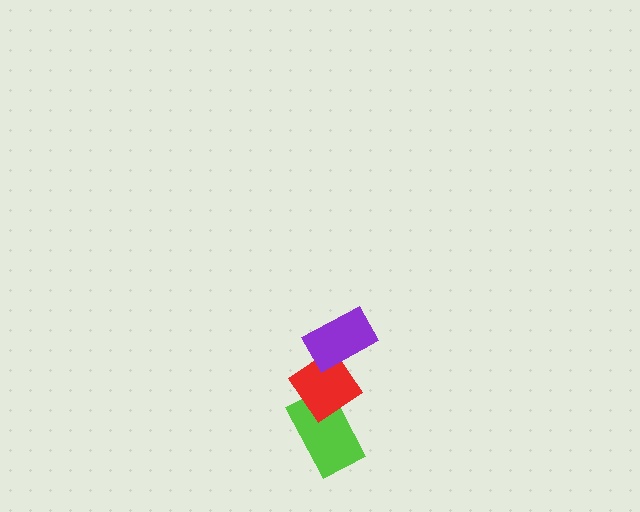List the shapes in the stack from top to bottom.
From top to bottom: the purple rectangle, the red diamond, the lime rectangle.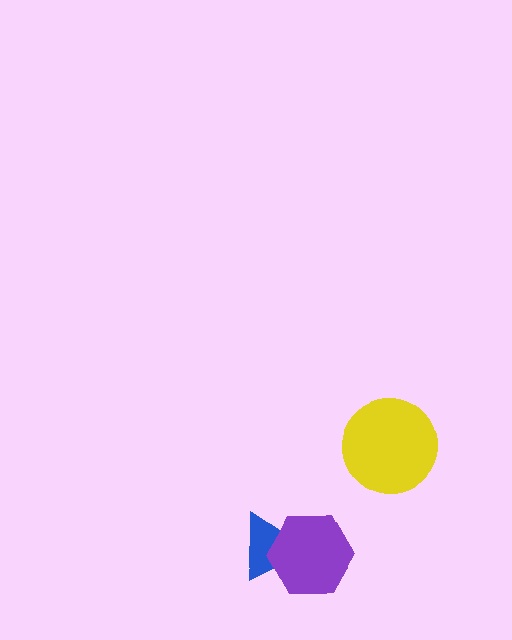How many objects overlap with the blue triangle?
1 object overlaps with the blue triangle.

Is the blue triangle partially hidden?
Yes, it is partially covered by another shape.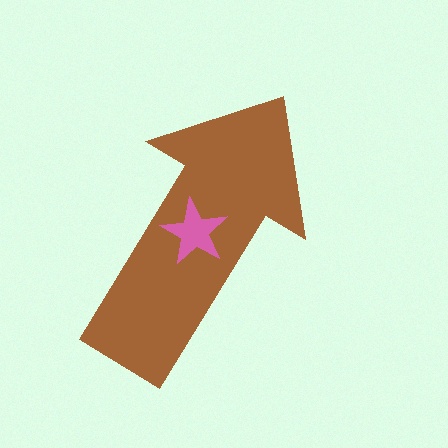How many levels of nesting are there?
2.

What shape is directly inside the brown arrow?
The pink star.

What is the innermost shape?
The pink star.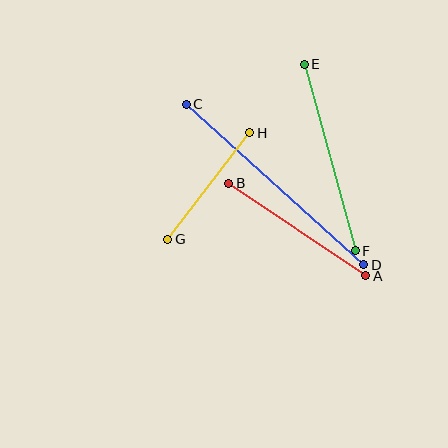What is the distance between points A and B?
The distance is approximately 165 pixels.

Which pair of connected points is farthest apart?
Points C and D are farthest apart.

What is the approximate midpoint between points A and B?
The midpoint is at approximately (297, 230) pixels.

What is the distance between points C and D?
The distance is approximately 239 pixels.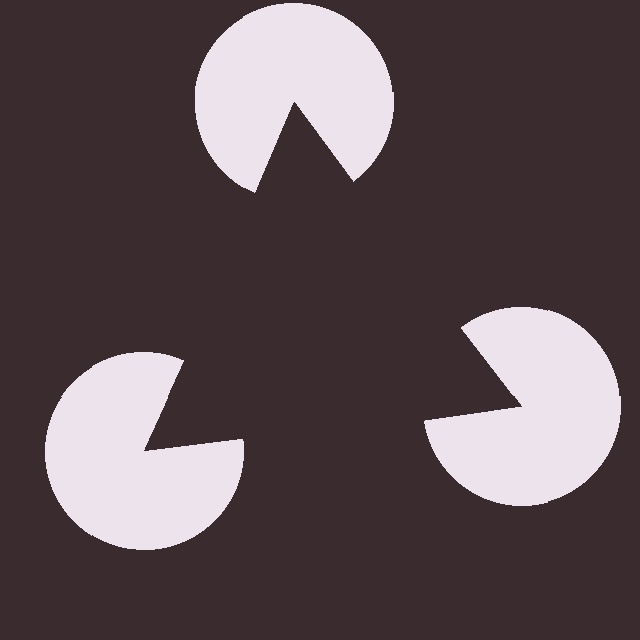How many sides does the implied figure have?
3 sides.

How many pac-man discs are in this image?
There are 3 — one at each vertex of the illusory triangle.